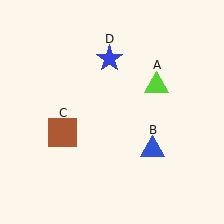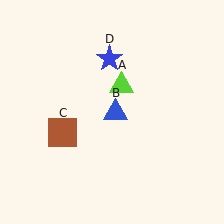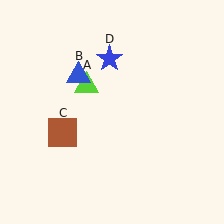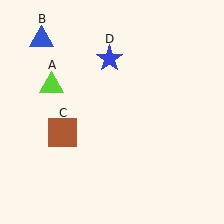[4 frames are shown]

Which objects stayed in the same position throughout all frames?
Brown square (object C) and blue star (object D) remained stationary.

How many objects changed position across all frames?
2 objects changed position: lime triangle (object A), blue triangle (object B).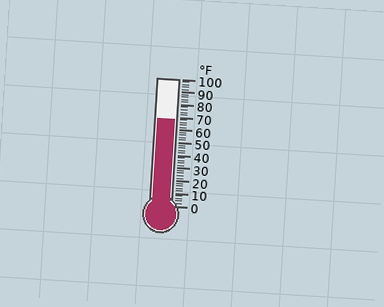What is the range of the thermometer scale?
The thermometer scale ranges from 0°F to 100°F.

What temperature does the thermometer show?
The thermometer shows approximately 68°F.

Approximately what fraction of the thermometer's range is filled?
The thermometer is filled to approximately 70% of its range.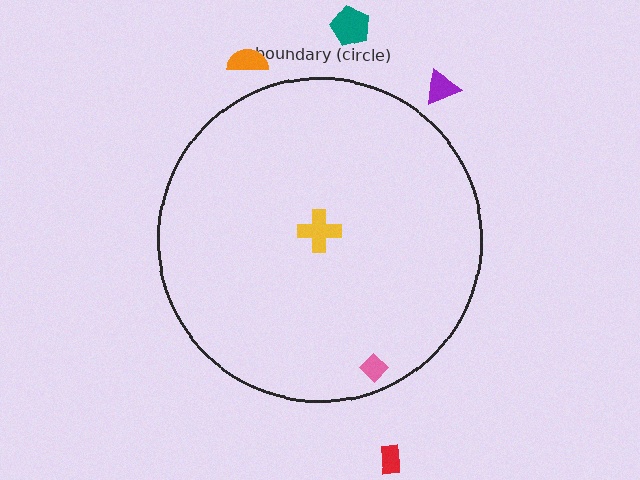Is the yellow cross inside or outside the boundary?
Inside.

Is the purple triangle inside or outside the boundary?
Outside.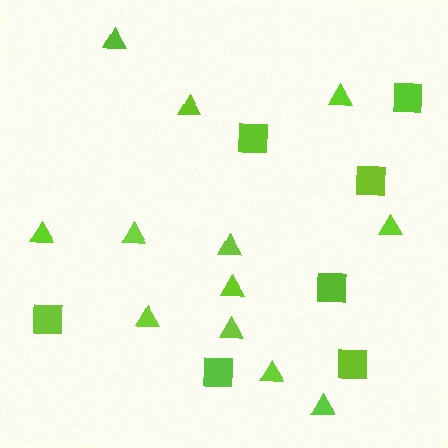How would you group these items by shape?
There are 2 groups: one group of squares (7) and one group of triangles (12).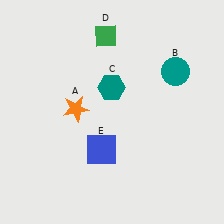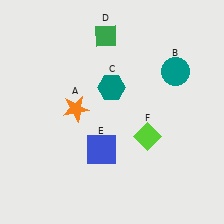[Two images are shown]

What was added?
A lime diamond (F) was added in Image 2.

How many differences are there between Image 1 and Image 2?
There is 1 difference between the two images.